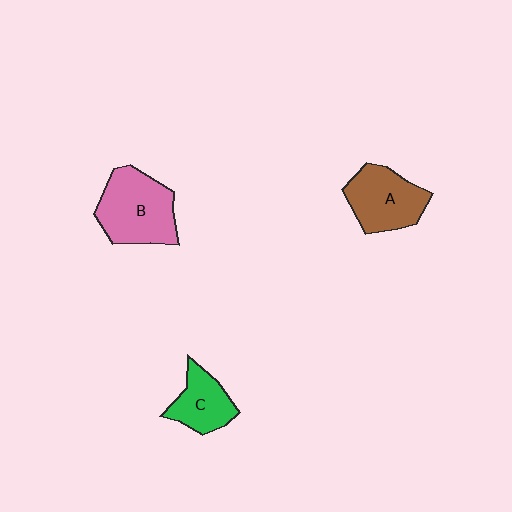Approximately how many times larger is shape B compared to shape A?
Approximately 1.2 times.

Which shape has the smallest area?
Shape C (green).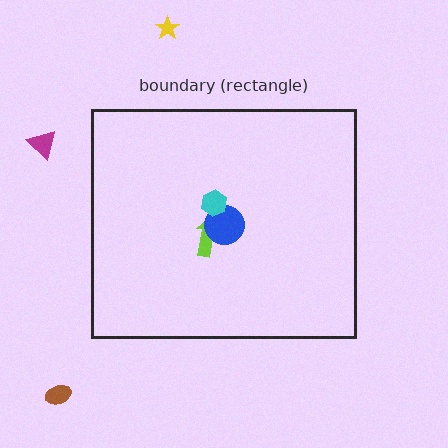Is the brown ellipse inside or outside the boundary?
Outside.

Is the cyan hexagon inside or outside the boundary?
Inside.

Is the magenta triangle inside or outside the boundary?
Outside.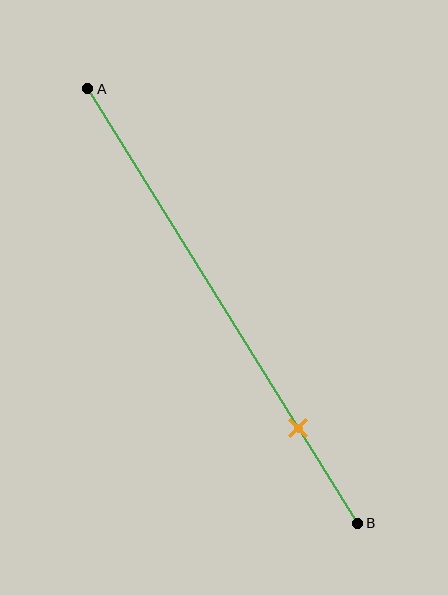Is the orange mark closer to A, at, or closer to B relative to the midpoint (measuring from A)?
The orange mark is closer to point B than the midpoint of segment AB.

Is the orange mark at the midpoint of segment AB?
No, the mark is at about 80% from A, not at the 50% midpoint.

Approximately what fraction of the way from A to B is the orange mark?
The orange mark is approximately 80% of the way from A to B.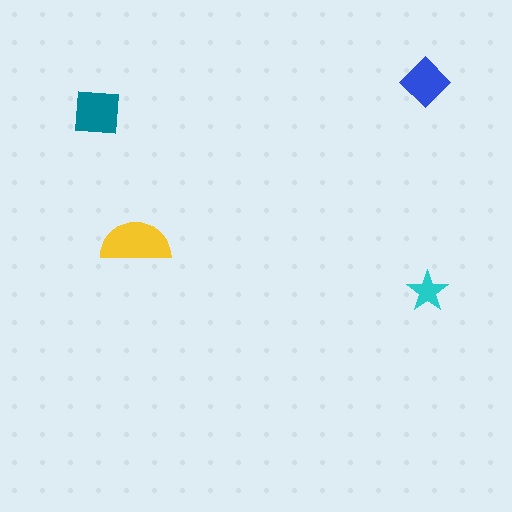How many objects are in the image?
There are 4 objects in the image.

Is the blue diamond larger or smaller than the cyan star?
Larger.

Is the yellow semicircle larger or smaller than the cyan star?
Larger.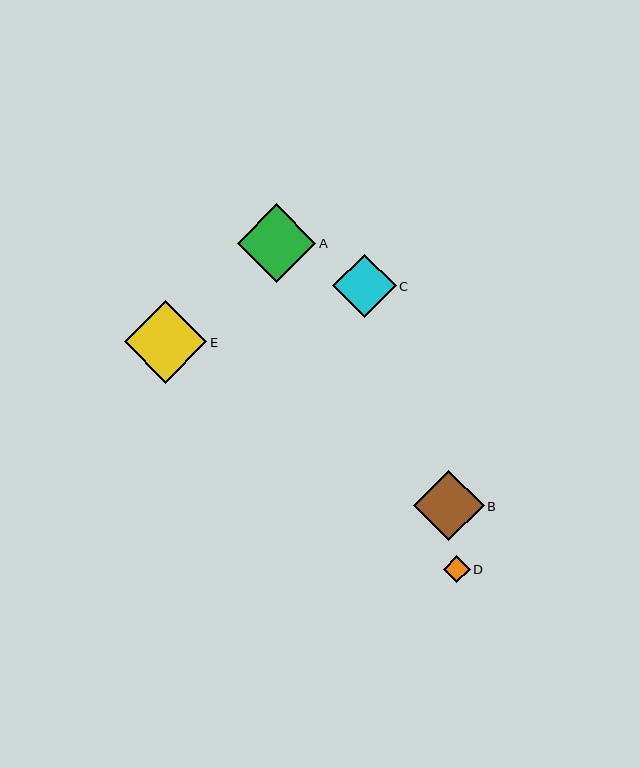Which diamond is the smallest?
Diamond D is the smallest with a size of approximately 27 pixels.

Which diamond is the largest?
Diamond E is the largest with a size of approximately 83 pixels.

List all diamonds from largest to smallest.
From largest to smallest: E, A, B, C, D.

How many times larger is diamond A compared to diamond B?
Diamond A is approximately 1.1 times the size of diamond B.